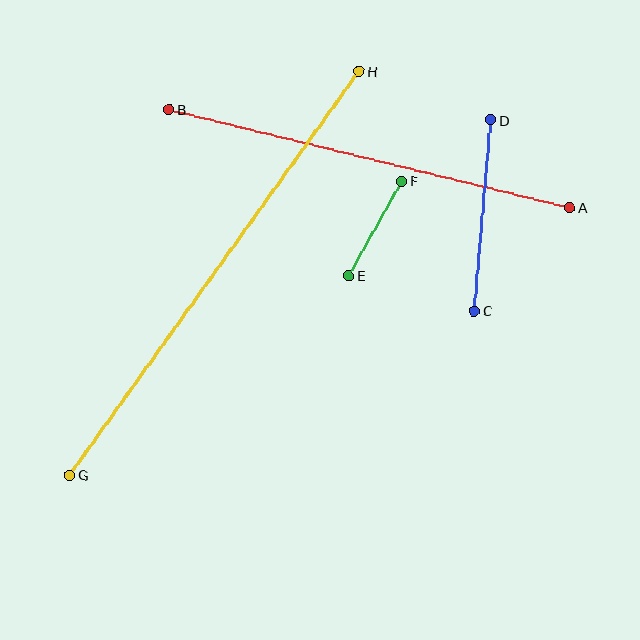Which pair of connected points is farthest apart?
Points G and H are farthest apart.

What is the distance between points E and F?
The distance is approximately 108 pixels.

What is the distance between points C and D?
The distance is approximately 192 pixels.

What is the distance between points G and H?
The distance is approximately 496 pixels.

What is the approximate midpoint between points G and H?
The midpoint is at approximately (214, 273) pixels.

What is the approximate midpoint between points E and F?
The midpoint is at approximately (375, 228) pixels.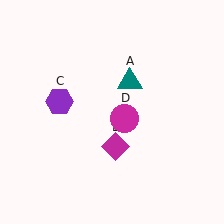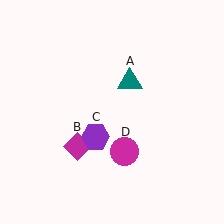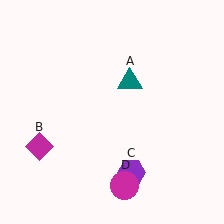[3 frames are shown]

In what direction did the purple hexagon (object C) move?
The purple hexagon (object C) moved down and to the right.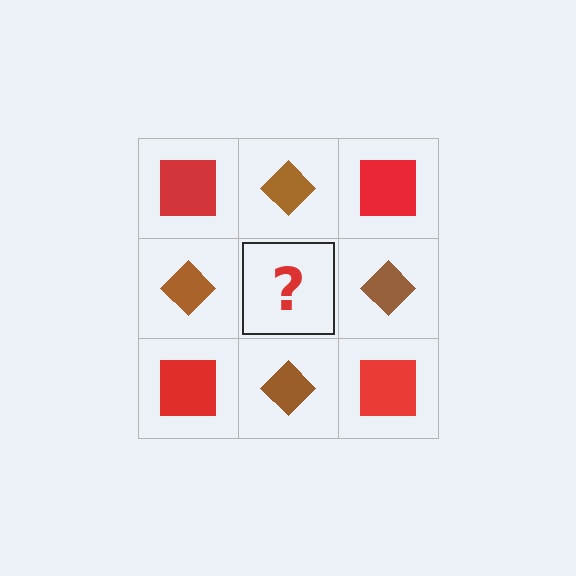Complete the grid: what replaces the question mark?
The question mark should be replaced with a red square.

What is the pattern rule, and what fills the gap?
The rule is that it alternates red square and brown diamond in a checkerboard pattern. The gap should be filled with a red square.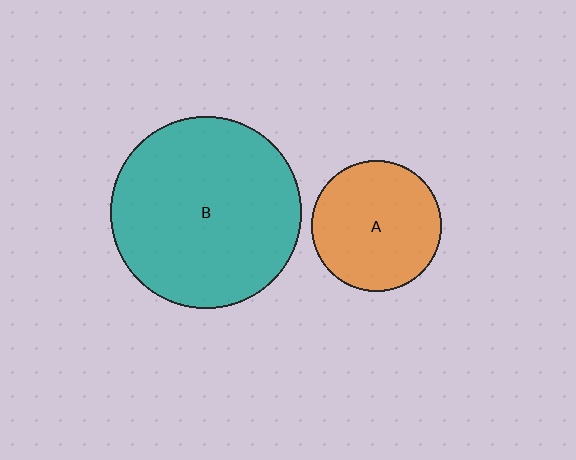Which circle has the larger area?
Circle B (teal).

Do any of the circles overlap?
No, none of the circles overlap.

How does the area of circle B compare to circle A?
Approximately 2.1 times.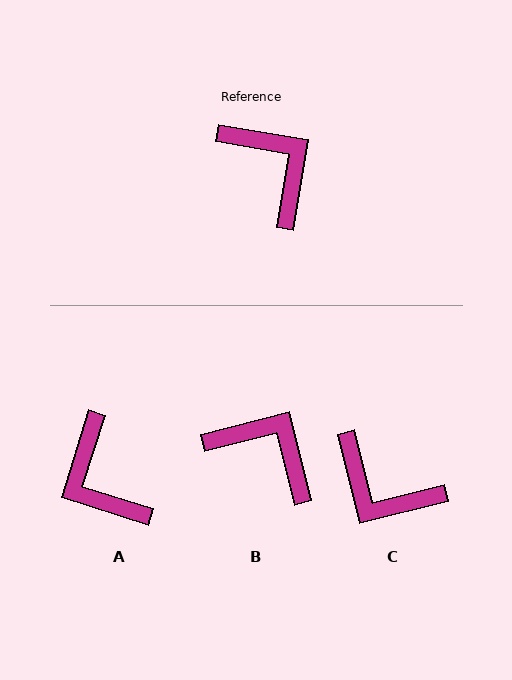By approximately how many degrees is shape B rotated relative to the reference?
Approximately 24 degrees counter-clockwise.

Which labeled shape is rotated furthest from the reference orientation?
A, about 172 degrees away.